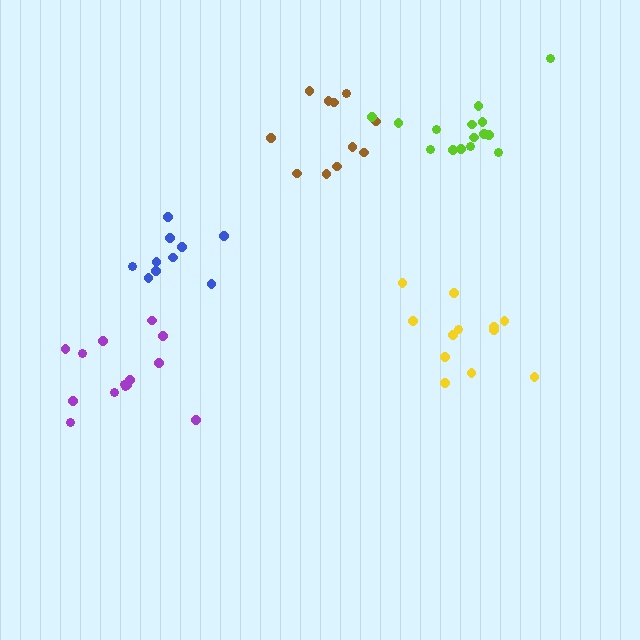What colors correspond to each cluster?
The clusters are colored: brown, purple, lime, yellow, blue.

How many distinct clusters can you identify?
There are 5 distinct clusters.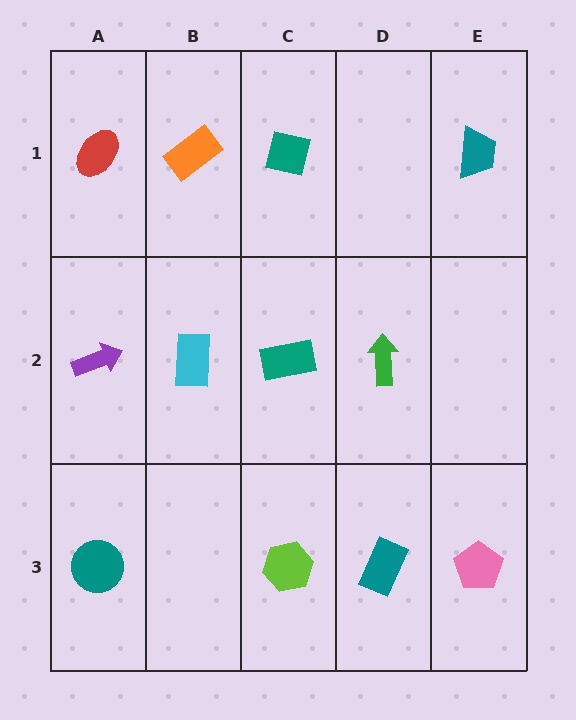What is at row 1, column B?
An orange rectangle.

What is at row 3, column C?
A lime hexagon.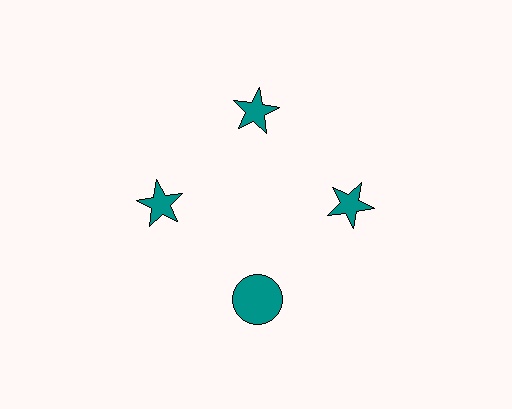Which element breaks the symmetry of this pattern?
The teal circle at roughly the 6 o'clock position breaks the symmetry. All other shapes are teal stars.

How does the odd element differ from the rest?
It has a different shape: circle instead of star.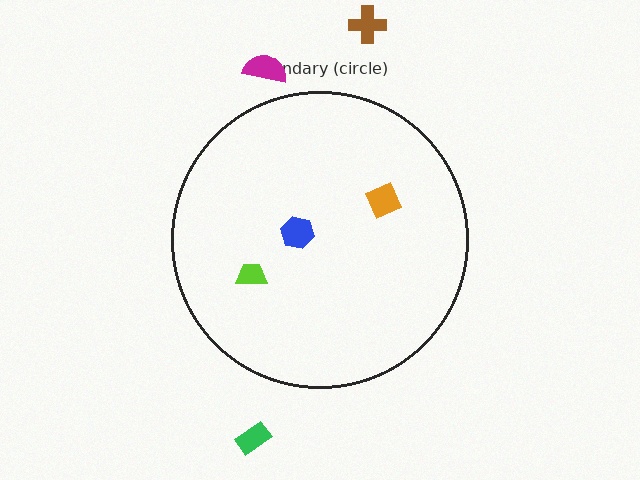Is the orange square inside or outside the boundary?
Inside.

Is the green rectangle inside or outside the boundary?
Outside.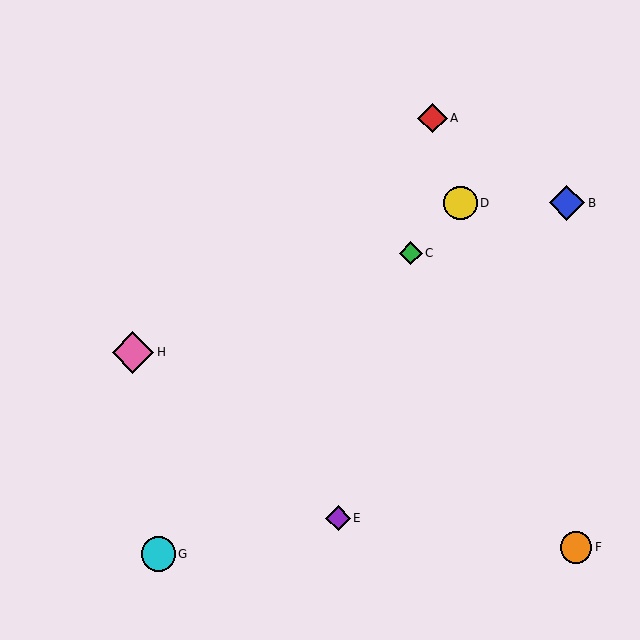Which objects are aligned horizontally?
Objects B, D are aligned horizontally.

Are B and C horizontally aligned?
No, B is at y≈203 and C is at y≈253.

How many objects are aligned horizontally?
2 objects (B, D) are aligned horizontally.